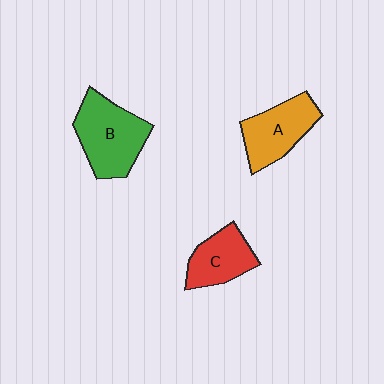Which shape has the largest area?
Shape B (green).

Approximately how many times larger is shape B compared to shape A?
Approximately 1.2 times.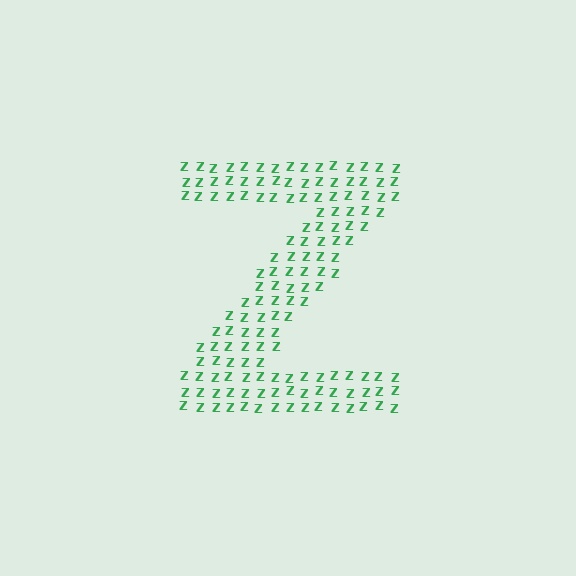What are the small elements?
The small elements are letter Z's.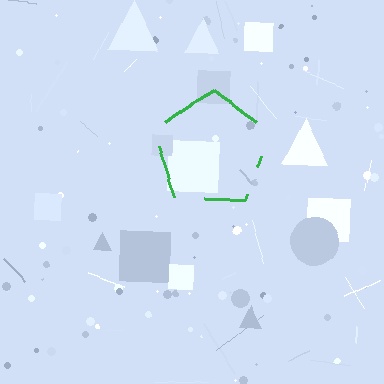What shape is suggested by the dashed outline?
The dashed outline suggests a pentagon.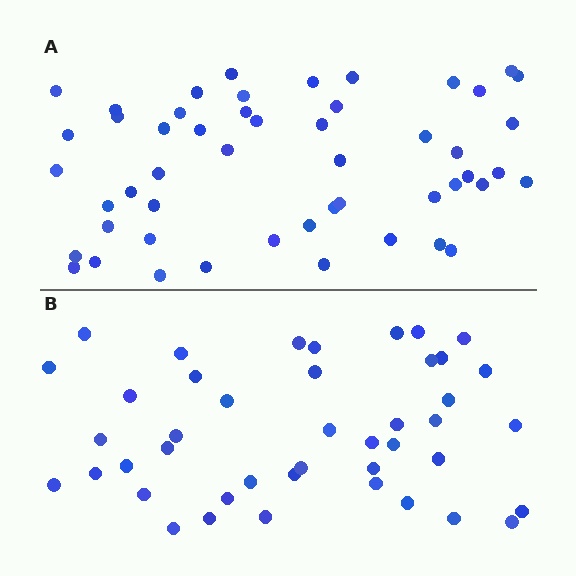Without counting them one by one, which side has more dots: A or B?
Region A (the top region) has more dots.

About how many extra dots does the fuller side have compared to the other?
Region A has roughly 8 or so more dots than region B.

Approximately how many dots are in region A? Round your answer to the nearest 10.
About 50 dots. (The exact count is 51, which rounds to 50.)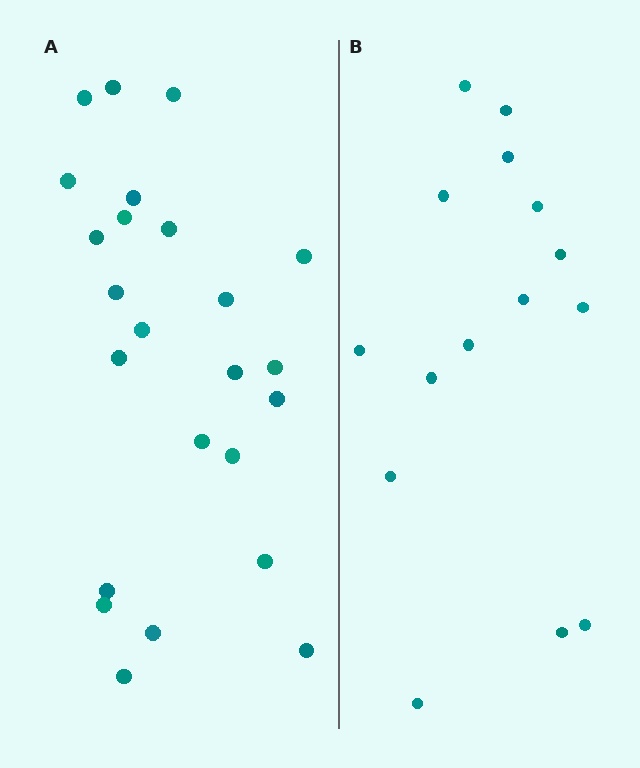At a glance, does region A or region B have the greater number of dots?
Region A (the left region) has more dots.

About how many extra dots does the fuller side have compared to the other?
Region A has roughly 8 or so more dots than region B.